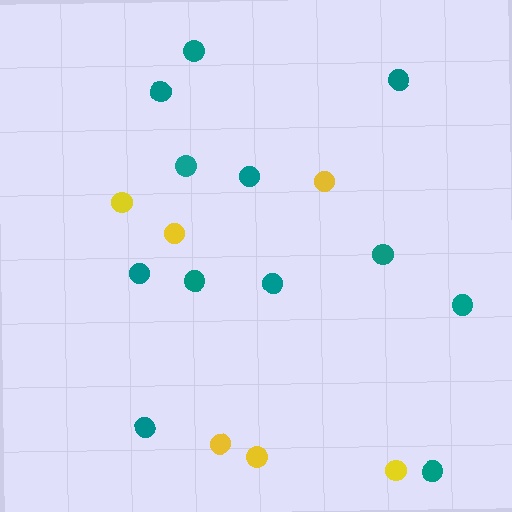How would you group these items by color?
There are 2 groups: one group of yellow circles (6) and one group of teal circles (12).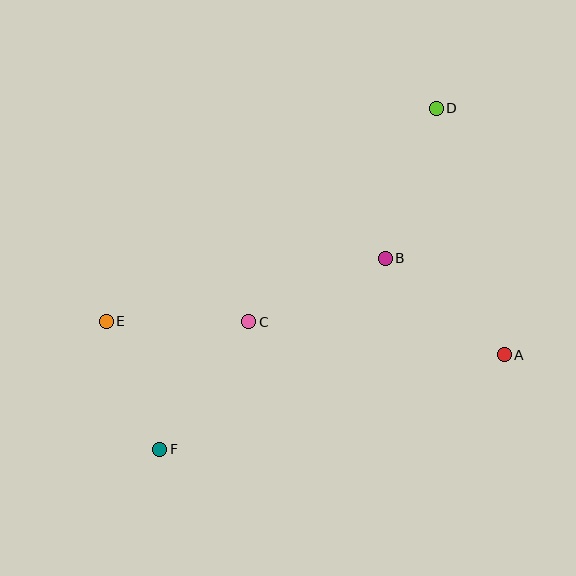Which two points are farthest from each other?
Points D and F are farthest from each other.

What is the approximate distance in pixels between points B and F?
The distance between B and F is approximately 296 pixels.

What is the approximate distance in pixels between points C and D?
The distance between C and D is approximately 284 pixels.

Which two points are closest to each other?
Points E and F are closest to each other.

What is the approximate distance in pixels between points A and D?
The distance between A and D is approximately 255 pixels.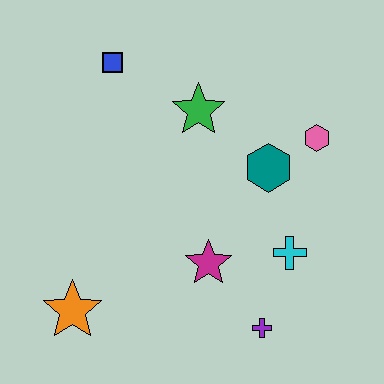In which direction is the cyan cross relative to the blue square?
The cyan cross is below the blue square.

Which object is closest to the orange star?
The magenta star is closest to the orange star.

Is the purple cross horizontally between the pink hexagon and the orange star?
Yes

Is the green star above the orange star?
Yes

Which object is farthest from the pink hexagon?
The orange star is farthest from the pink hexagon.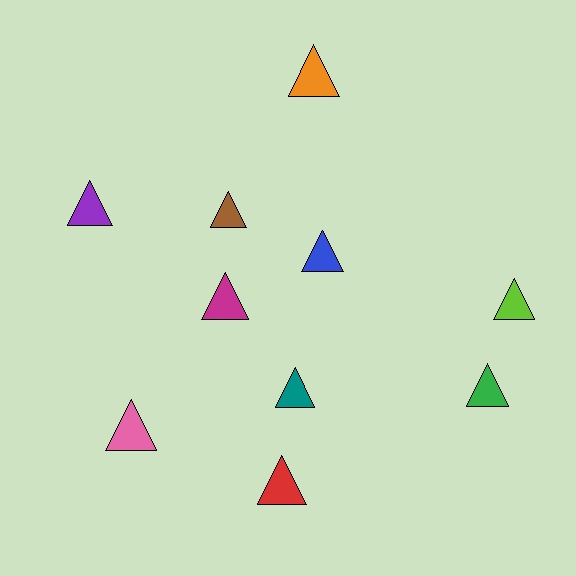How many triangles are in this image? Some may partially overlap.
There are 10 triangles.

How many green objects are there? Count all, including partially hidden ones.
There is 1 green object.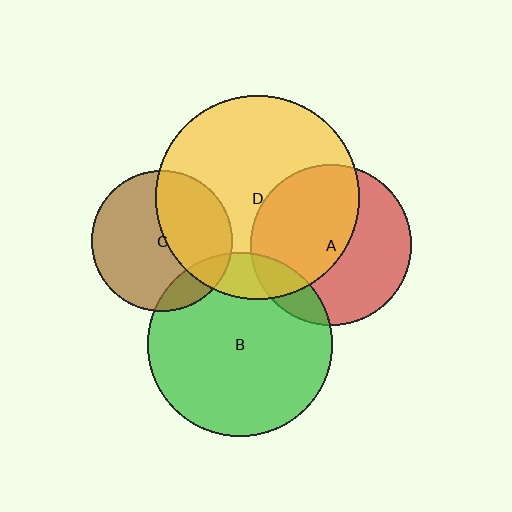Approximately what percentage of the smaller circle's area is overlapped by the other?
Approximately 15%.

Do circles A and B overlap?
Yes.